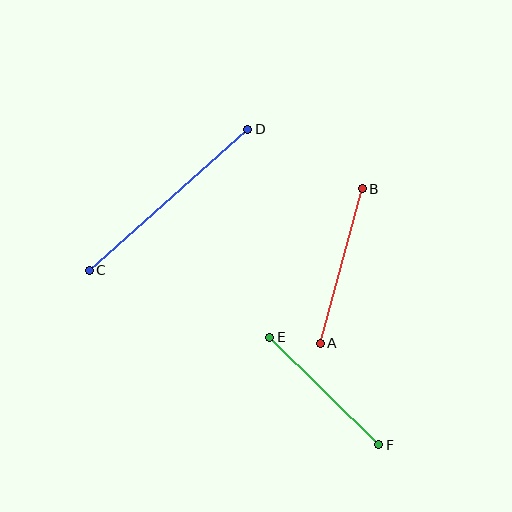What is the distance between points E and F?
The distance is approximately 153 pixels.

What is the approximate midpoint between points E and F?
The midpoint is at approximately (324, 391) pixels.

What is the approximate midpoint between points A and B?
The midpoint is at approximately (341, 266) pixels.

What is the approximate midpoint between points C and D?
The midpoint is at approximately (168, 200) pixels.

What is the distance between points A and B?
The distance is approximately 160 pixels.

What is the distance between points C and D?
The distance is approximately 212 pixels.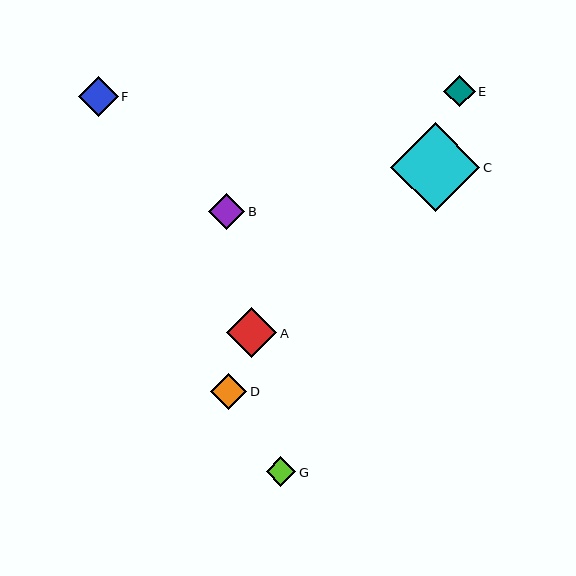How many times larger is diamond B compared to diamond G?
Diamond B is approximately 1.2 times the size of diamond G.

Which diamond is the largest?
Diamond C is the largest with a size of approximately 89 pixels.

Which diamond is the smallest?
Diamond G is the smallest with a size of approximately 30 pixels.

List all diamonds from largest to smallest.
From largest to smallest: C, A, F, D, B, E, G.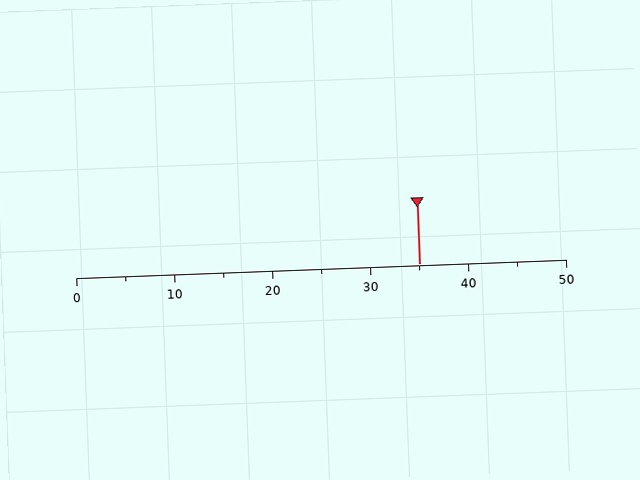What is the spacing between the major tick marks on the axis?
The major ticks are spaced 10 apart.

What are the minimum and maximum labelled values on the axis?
The axis runs from 0 to 50.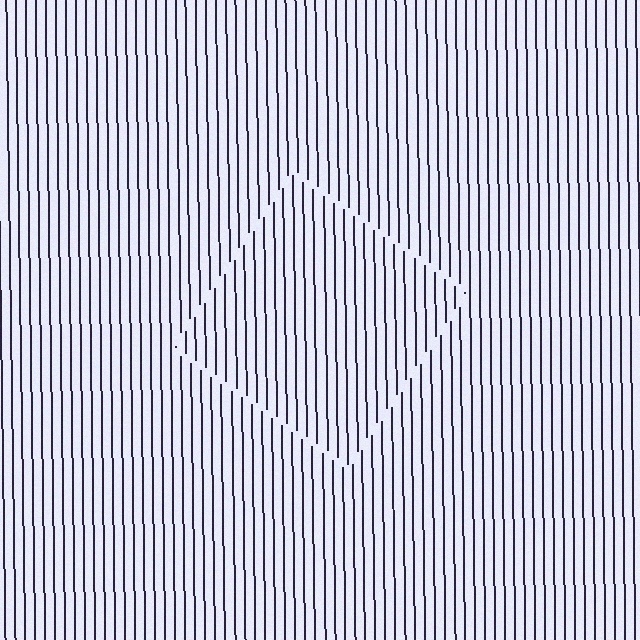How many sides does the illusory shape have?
4 sides — the line-ends trace a square.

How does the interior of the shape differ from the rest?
The interior of the shape contains the same grating, shifted by half a period — the contour is defined by the phase discontinuity where line-ends from the inner and outer gratings abut.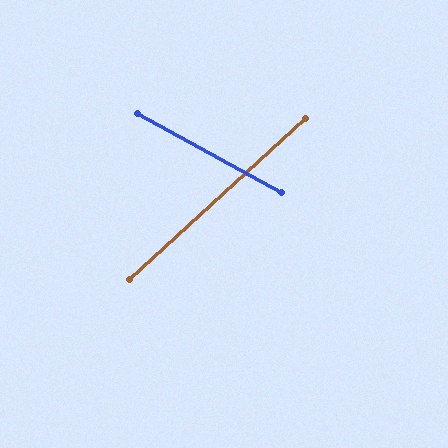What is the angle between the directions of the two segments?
Approximately 71 degrees.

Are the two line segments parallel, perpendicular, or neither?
Neither parallel nor perpendicular — they differ by about 71°.